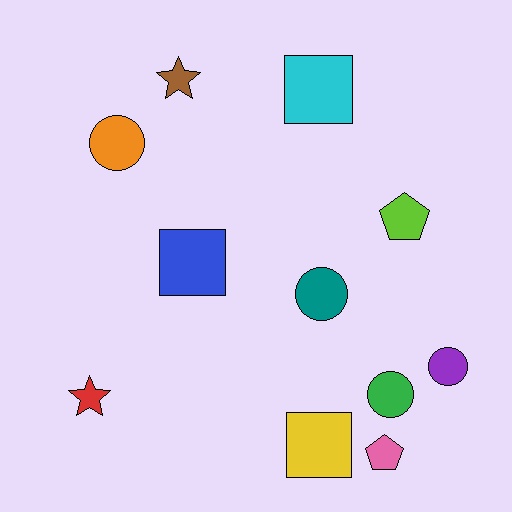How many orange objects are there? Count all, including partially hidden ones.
There is 1 orange object.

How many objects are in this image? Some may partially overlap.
There are 11 objects.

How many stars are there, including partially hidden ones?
There are 2 stars.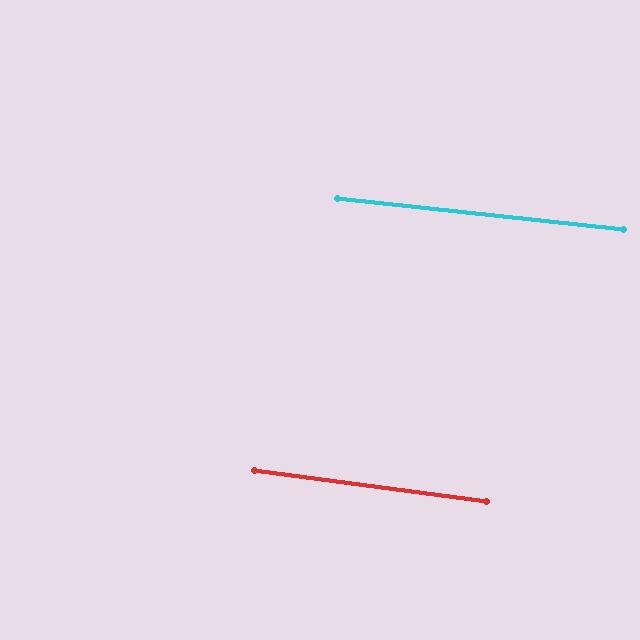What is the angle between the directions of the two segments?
Approximately 1 degree.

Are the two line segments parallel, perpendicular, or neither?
Parallel — their directions differ by only 1.4°.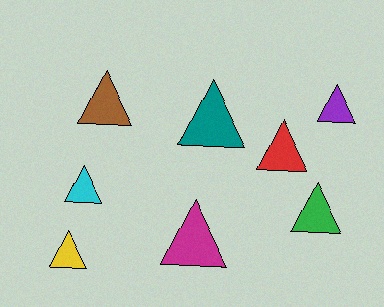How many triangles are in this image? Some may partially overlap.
There are 8 triangles.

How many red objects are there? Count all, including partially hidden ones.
There is 1 red object.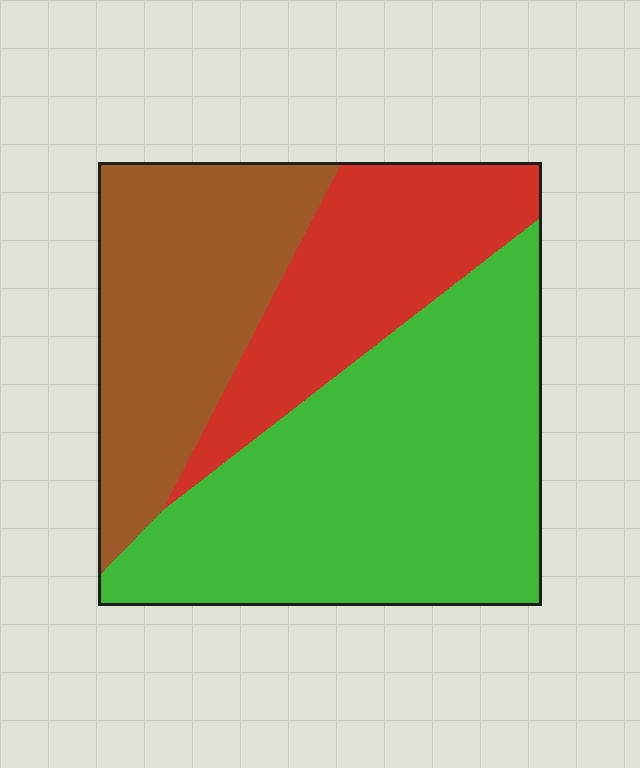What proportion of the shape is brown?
Brown takes up about one quarter (1/4) of the shape.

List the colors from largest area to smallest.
From largest to smallest: green, brown, red.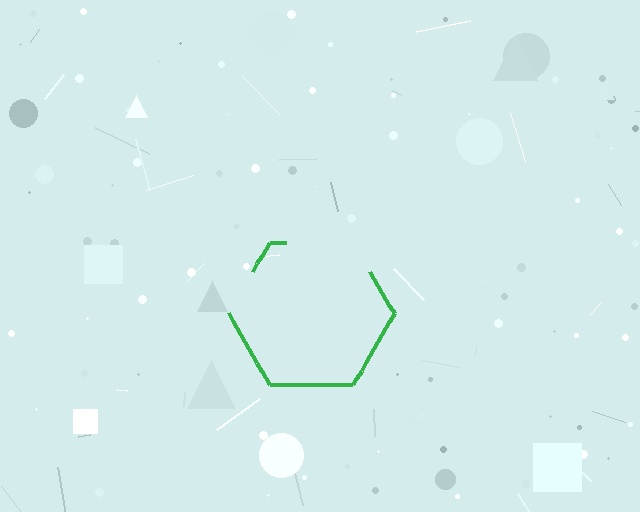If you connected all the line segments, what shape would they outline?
They would outline a hexagon.